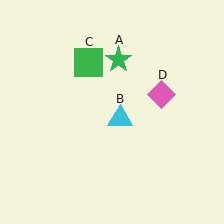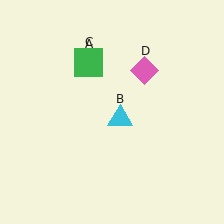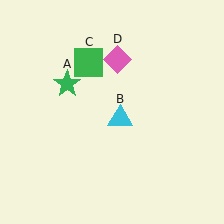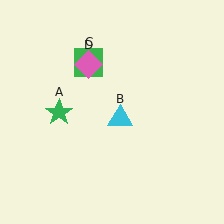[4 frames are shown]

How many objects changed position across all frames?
2 objects changed position: green star (object A), pink diamond (object D).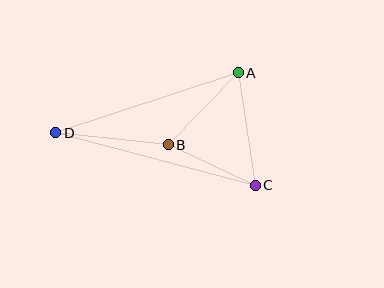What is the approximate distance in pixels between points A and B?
The distance between A and B is approximately 100 pixels.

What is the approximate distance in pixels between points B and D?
The distance between B and D is approximately 113 pixels.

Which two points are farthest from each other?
Points C and D are farthest from each other.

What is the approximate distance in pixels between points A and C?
The distance between A and C is approximately 113 pixels.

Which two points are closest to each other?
Points B and C are closest to each other.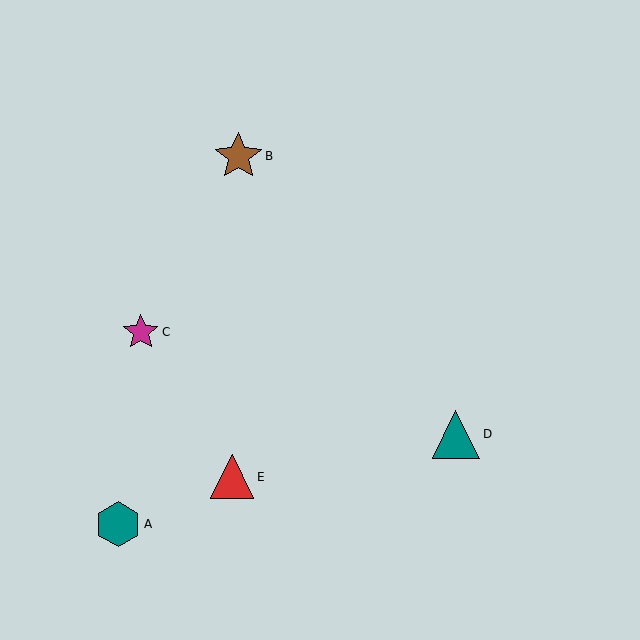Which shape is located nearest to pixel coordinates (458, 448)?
The teal triangle (labeled D) at (456, 434) is nearest to that location.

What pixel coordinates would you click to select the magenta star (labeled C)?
Click at (141, 332) to select the magenta star C.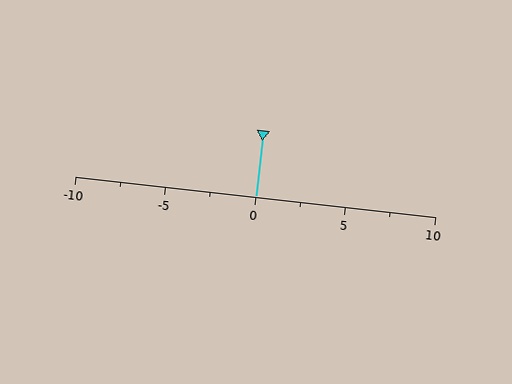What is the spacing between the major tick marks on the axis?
The major ticks are spaced 5 apart.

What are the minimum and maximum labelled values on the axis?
The axis runs from -10 to 10.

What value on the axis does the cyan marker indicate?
The marker indicates approximately 0.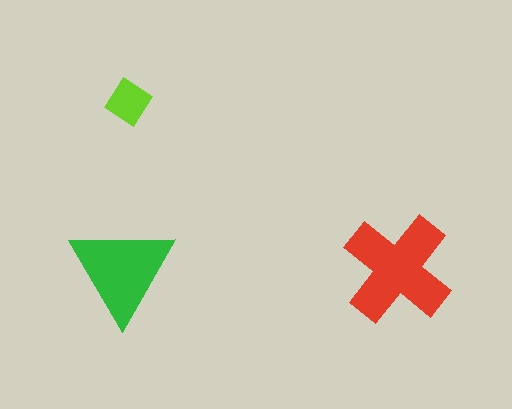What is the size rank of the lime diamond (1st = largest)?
3rd.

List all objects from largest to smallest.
The red cross, the green triangle, the lime diamond.